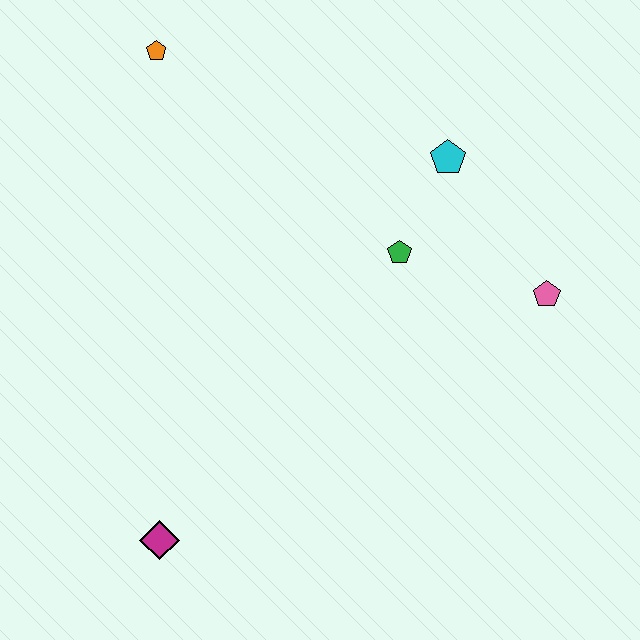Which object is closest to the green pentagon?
The cyan pentagon is closest to the green pentagon.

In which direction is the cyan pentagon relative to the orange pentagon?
The cyan pentagon is to the right of the orange pentagon.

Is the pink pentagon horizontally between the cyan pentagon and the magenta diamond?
No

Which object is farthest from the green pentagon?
The magenta diamond is farthest from the green pentagon.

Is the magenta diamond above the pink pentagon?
No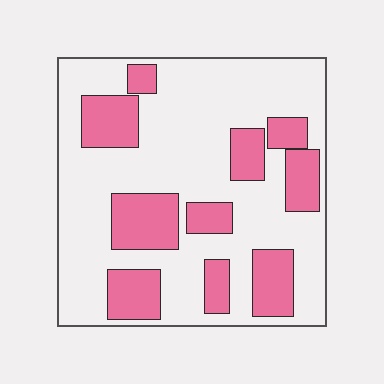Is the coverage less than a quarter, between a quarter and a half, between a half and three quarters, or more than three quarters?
Between a quarter and a half.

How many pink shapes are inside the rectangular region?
10.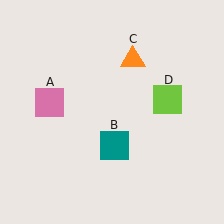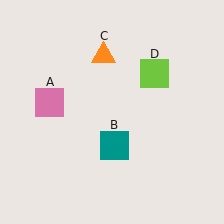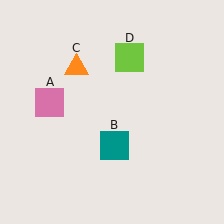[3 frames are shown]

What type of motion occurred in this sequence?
The orange triangle (object C), lime square (object D) rotated counterclockwise around the center of the scene.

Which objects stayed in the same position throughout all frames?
Pink square (object A) and teal square (object B) remained stationary.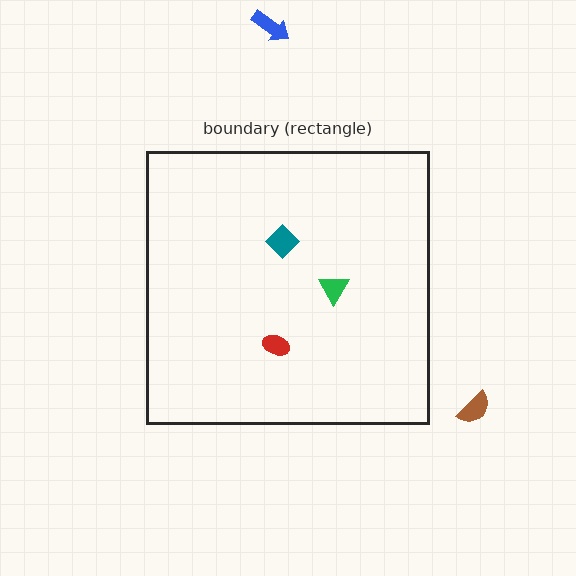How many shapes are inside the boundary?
3 inside, 2 outside.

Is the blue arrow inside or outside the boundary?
Outside.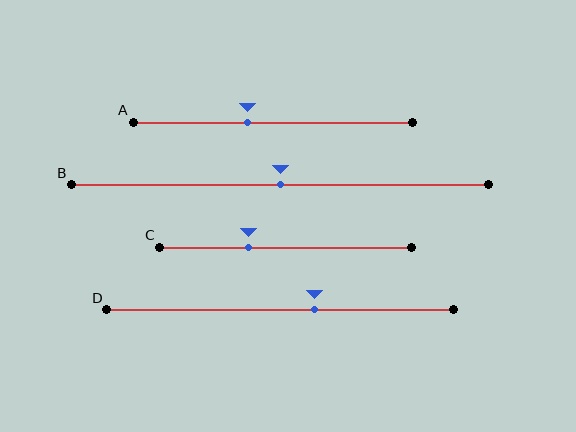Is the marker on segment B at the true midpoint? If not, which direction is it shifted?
Yes, the marker on segment B is at the true midpoint.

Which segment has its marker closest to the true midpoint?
Segment B has its marker closest to the true midpoint.